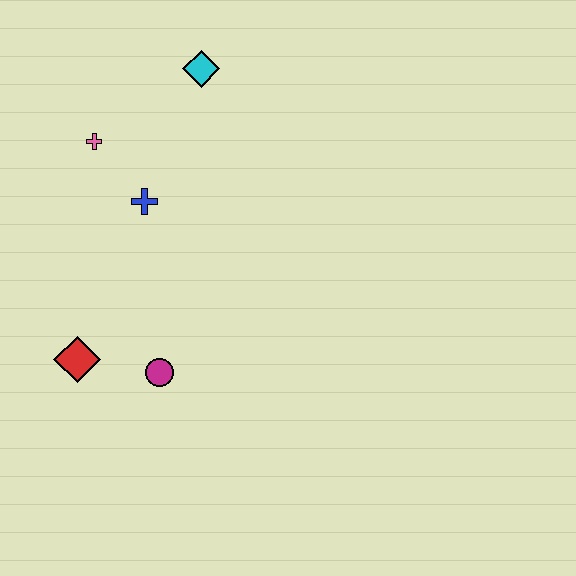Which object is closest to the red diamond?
The magenta circle is closest to the red diamond.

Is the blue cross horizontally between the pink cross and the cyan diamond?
Yes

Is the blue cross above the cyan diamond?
No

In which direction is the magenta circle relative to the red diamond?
The magenta circle is to the right of the red diamond.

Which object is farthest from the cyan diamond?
The red diamond is farthest from the cyan diamond.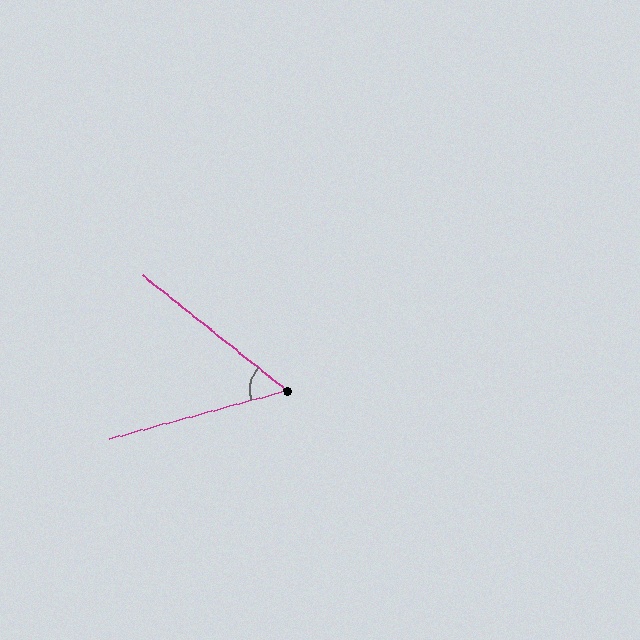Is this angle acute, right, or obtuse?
It is acute.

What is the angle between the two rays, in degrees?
Approximately 54 degrees.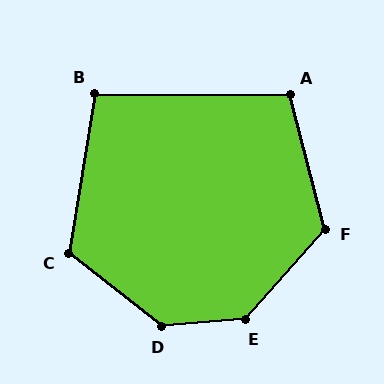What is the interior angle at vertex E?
Approximately 136 degrees (obtuse).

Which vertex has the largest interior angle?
D, at approximately 137 degrees.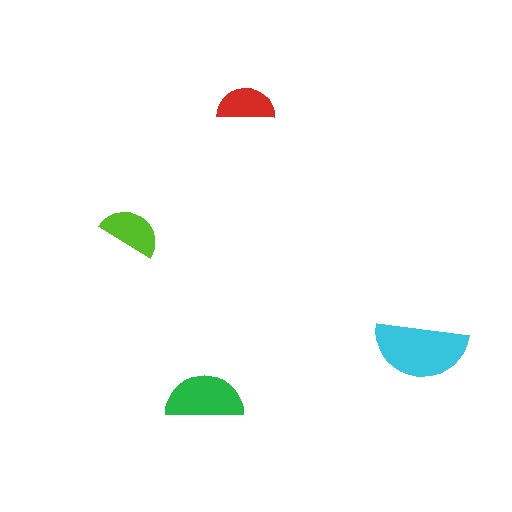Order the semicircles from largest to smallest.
the cyan one, the green one, the lime one, the red one.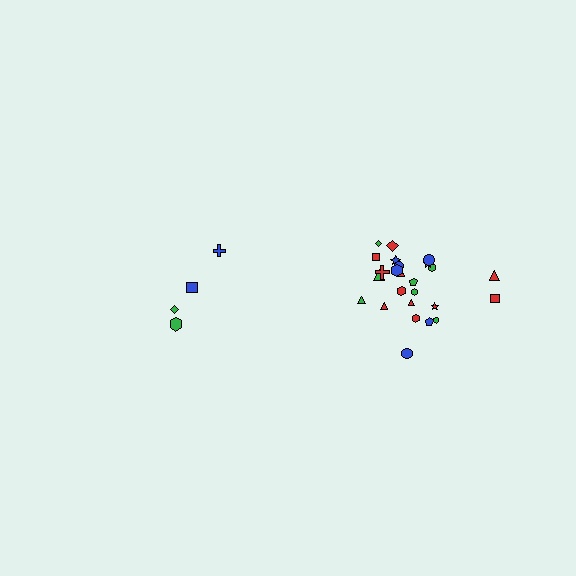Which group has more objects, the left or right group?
The right group.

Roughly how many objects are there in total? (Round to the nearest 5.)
Roughly 30 objects in total.